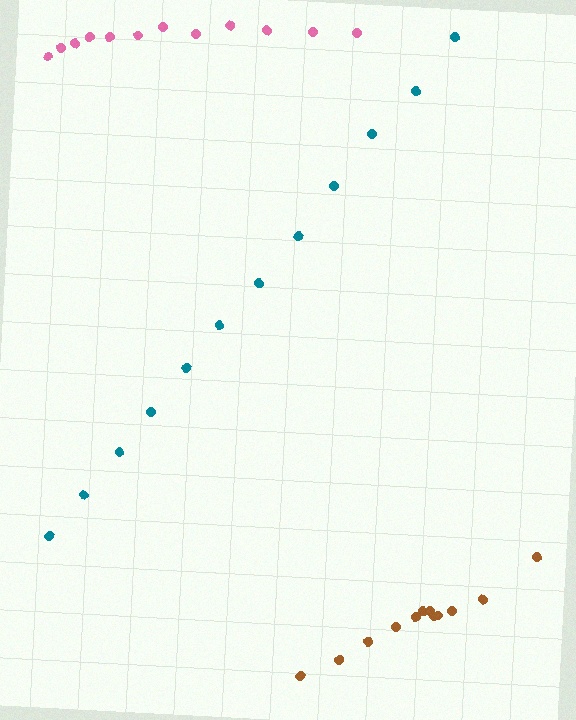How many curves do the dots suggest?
There are 3 distinct paths.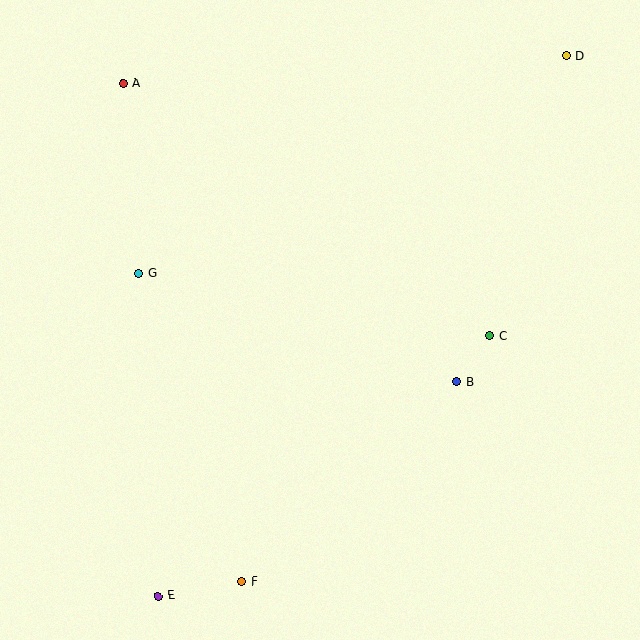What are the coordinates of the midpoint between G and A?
The midpoint between G and A is at (131, 179).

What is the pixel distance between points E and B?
The distance between E and B is 368 pixels.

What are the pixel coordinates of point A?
Point A is at (123, 83).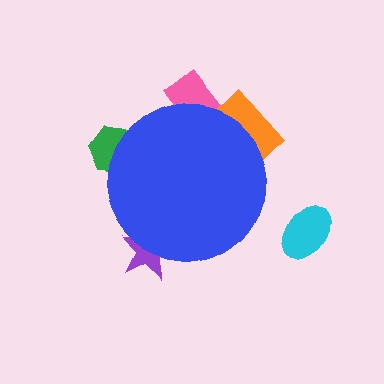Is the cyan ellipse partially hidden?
No, the cyan ellipse is fully visible.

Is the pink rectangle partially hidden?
Yes, the pink rectangle is partially hidden behind the blue circle.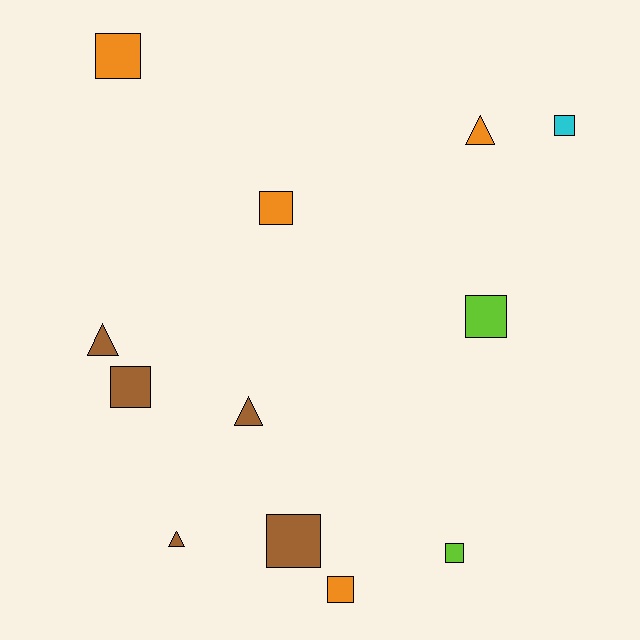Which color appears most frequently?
Brown, with 5 objects.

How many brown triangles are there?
There are 3 brown triangles.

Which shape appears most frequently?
Square, with 8 objects.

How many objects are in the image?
There are 12 objects.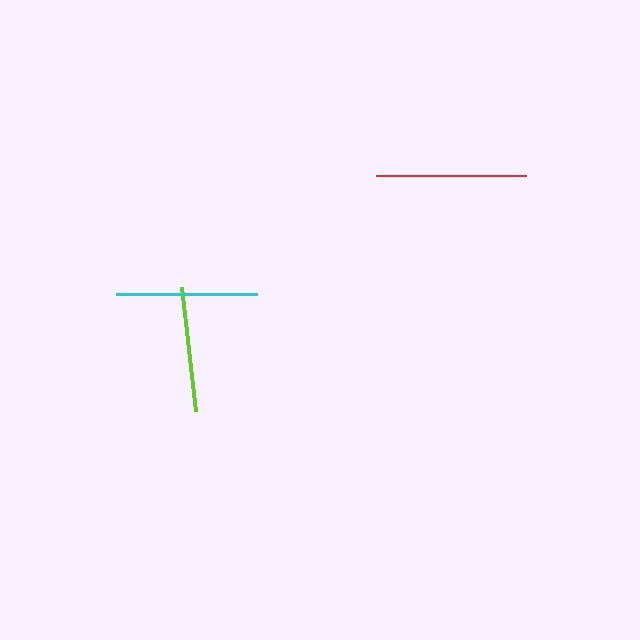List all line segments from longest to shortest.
From longest to shortest: red, cyan, lime.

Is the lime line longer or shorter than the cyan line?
The cyan line is longer than the lime line.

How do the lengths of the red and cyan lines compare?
The red and cyan lines are approximately the same length.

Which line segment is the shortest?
The lime line is the shortest at approximately 125 pixels.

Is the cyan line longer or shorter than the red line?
The red line is longer than the cyan line.